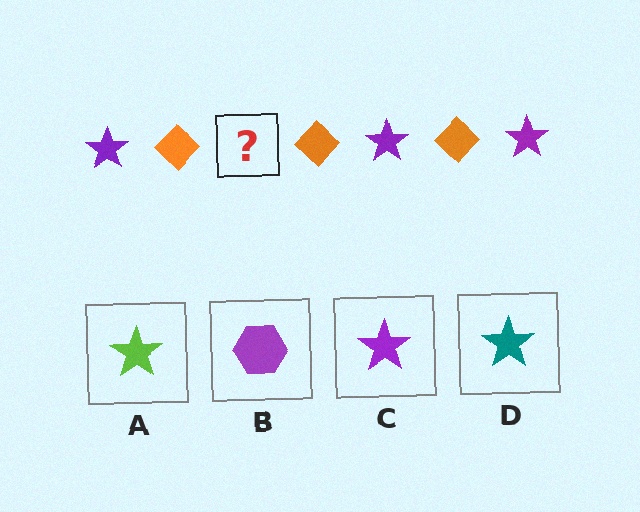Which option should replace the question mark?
Option C.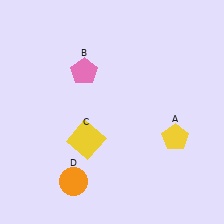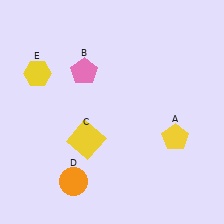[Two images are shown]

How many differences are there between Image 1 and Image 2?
There is 1 difference between the two images.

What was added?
A yellow hexagon (E) was added in Image 2.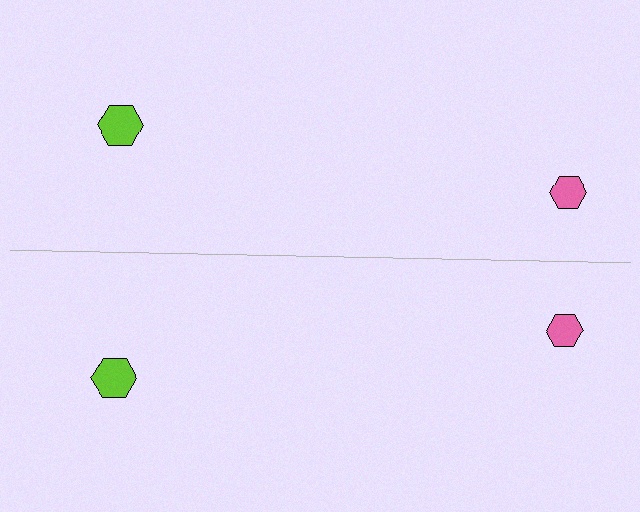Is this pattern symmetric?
Yes, this pattern has bilateral (reflection) symmetry.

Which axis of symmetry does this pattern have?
The pattern has a horizontal axis of symmetry running through the center of the image.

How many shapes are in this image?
There are 4 shapes in this image.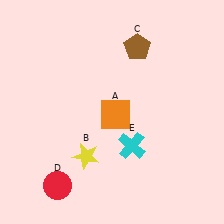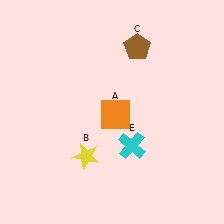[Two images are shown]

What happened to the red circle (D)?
The red circle (D) was removed in Image 2. It was in the bottom-left area of Image 1.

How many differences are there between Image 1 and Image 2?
There is 1 difference between the two images.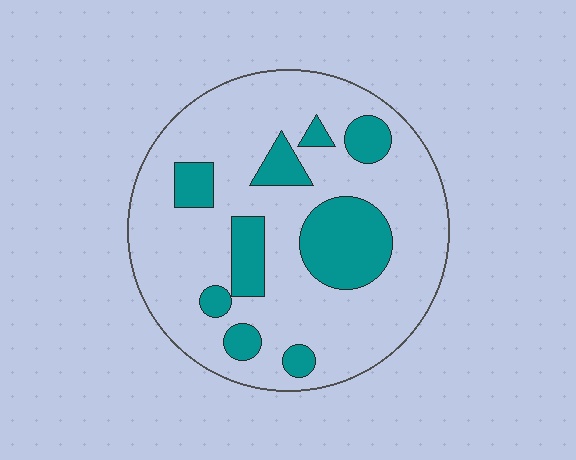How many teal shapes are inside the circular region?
9.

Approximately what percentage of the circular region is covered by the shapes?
Approximately 25%.